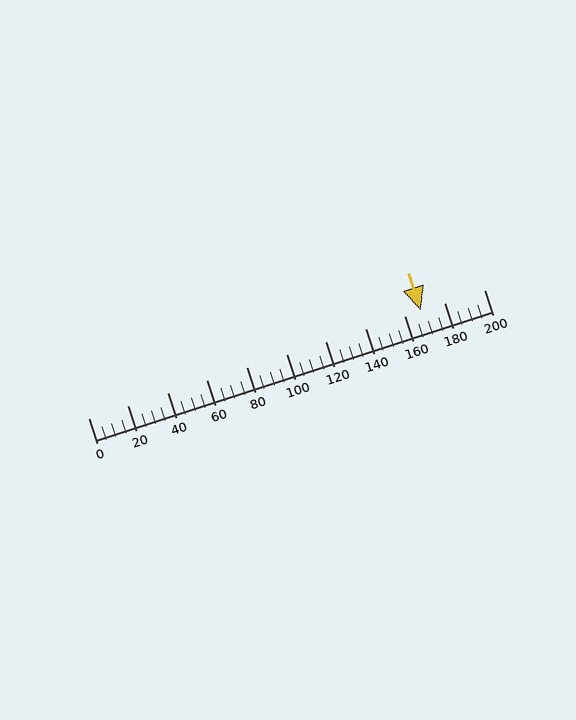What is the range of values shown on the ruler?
The ruler shows values from 0 to 200.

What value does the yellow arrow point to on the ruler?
The yellow arrow points to approximately 168.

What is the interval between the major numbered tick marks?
The major tick marks are spaced 20 units apart.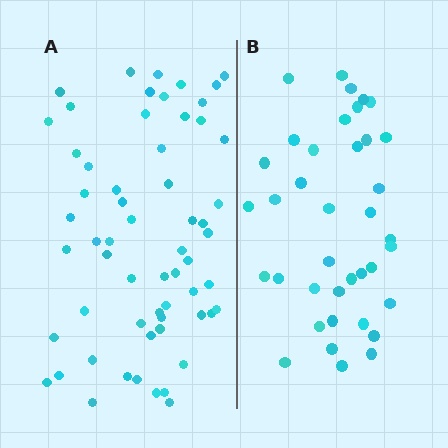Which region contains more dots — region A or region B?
Region A (the left region) has more dots.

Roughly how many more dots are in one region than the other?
Region A has approximately 20 more dots than region B.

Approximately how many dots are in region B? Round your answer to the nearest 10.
About 40 dots. (The exact count is 38, which rounds to 40.)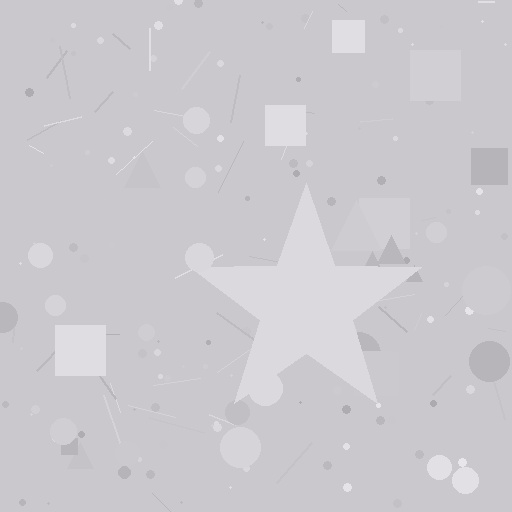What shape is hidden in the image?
A star is hidden in the image.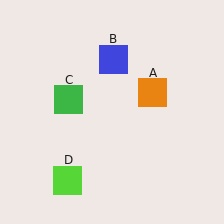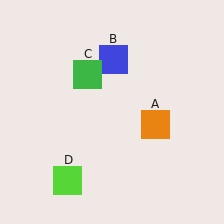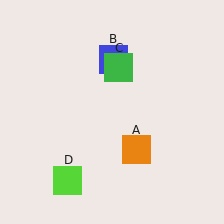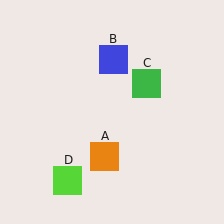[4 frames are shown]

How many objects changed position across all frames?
2 objects changed position: orange square (object A), green square (object C).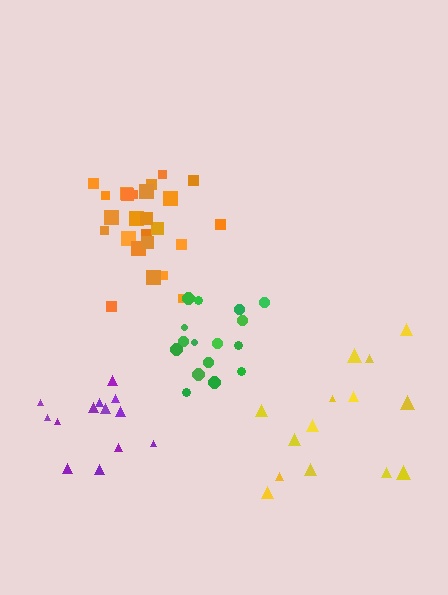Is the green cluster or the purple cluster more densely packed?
Green.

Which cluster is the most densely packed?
Orange.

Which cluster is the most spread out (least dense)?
Yellow.